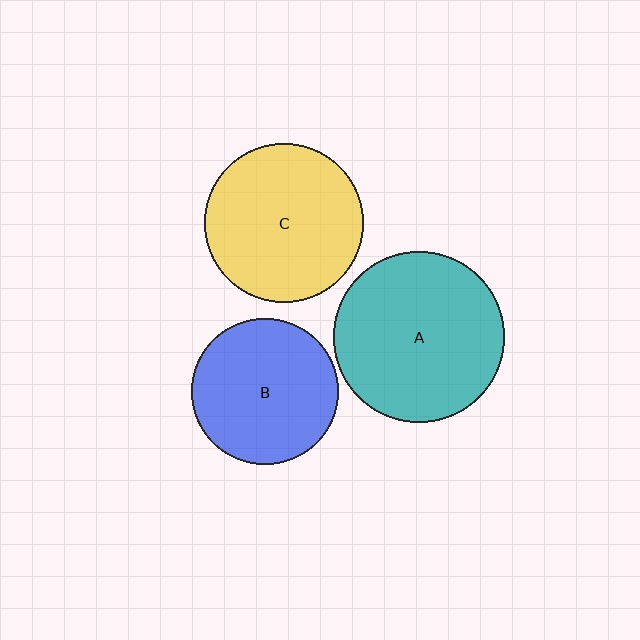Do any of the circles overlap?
No, none of the circles overlap.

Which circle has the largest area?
Circle A (teal).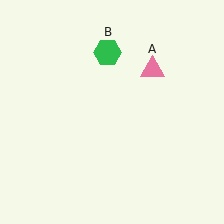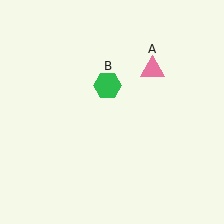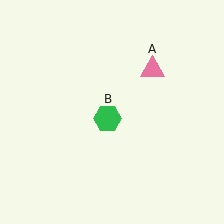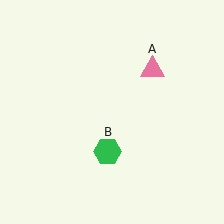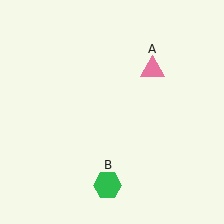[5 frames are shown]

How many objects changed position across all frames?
1 object changed position: green hexagon (object B).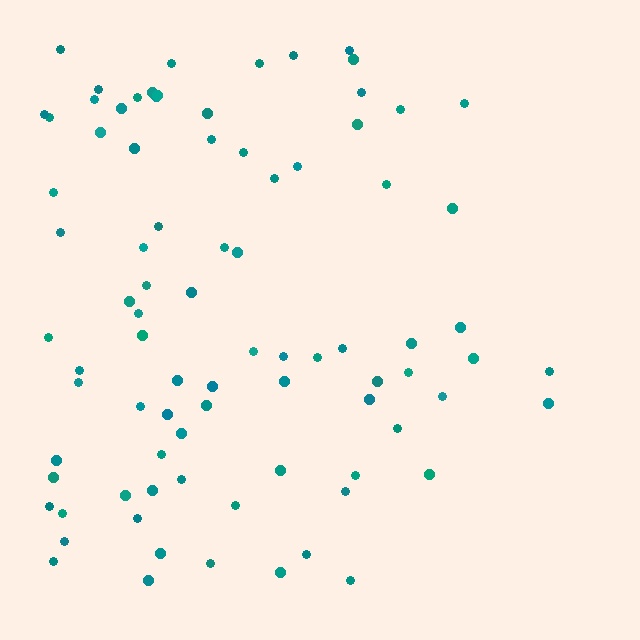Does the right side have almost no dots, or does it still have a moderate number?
Still a moderate number, just noticeably fewer than the left.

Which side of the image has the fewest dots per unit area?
The right.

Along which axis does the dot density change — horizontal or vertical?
Horizontal.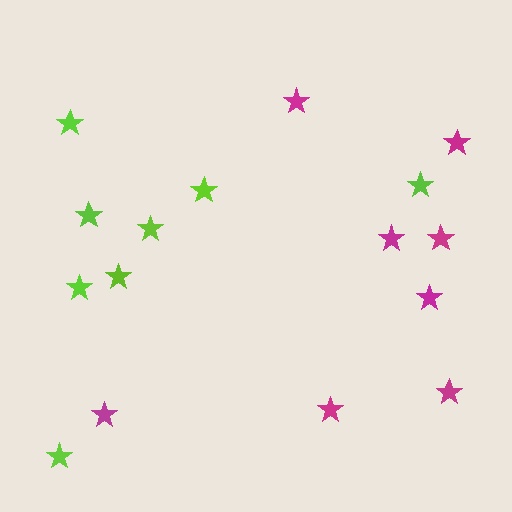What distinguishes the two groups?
There are 2 groups: one group of magenta stars (8) and one group of lime stars (8).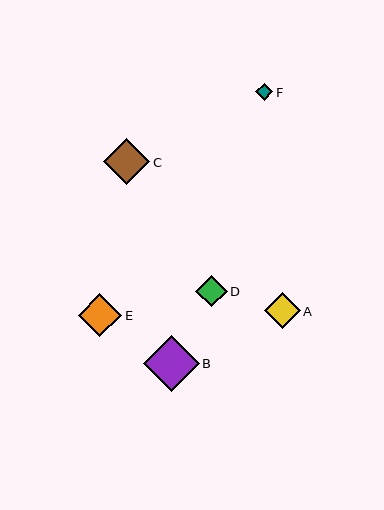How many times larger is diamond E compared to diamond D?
Diamond E is approximately 1.4 times the size of diamond D.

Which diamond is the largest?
Diamond B is the largest with a size of approximately 56 pixels.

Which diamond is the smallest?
Diamond F is the smallest with a size of approximately 17 pixels.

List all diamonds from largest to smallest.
From largest to smallest: B, C, E, A, D, F.